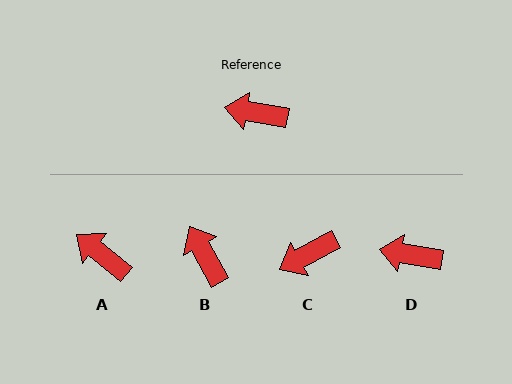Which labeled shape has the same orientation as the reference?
D.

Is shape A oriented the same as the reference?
No, it is off by about 30 degrees.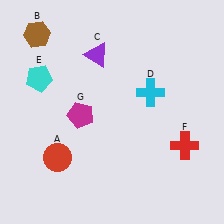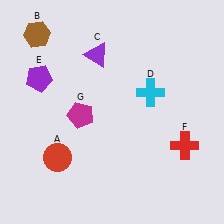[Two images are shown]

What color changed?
The pentagon (E) changed from cyan in Image 1 to purple in Image 2.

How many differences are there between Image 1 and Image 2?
There is 1 difference between the two images.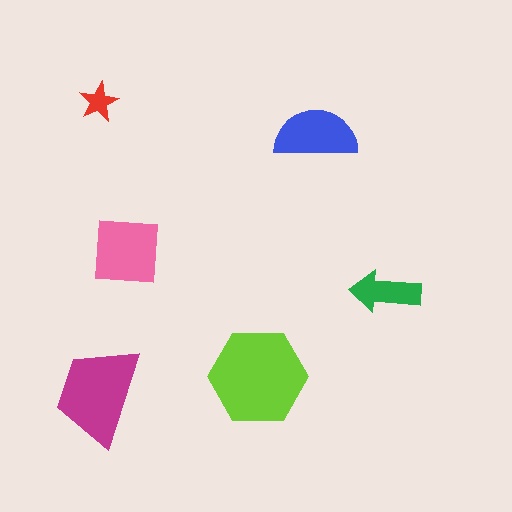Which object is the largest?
The lime hexagon.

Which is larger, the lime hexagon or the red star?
The lime hexagon.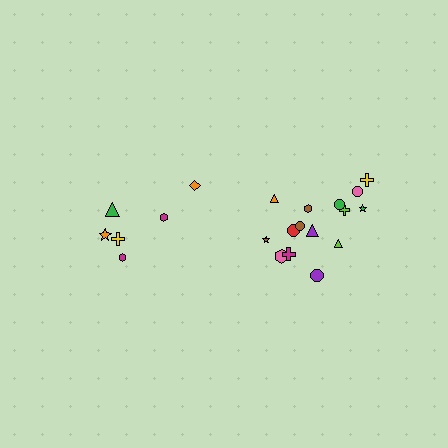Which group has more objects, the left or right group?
The right group.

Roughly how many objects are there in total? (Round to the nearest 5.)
Roughly 20 objects in total.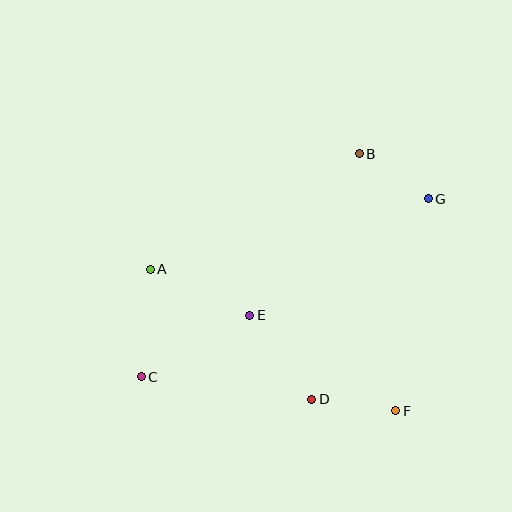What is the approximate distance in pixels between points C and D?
The distance between C and D is approximately 172 pixels.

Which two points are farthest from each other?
Points C and G are farthest from each other.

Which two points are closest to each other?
Points B and G are closest to each other.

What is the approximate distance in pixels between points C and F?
The distance between C and F is approximately 257 pixels.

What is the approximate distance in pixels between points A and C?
The distance between A and C is approximately 108 pixels.